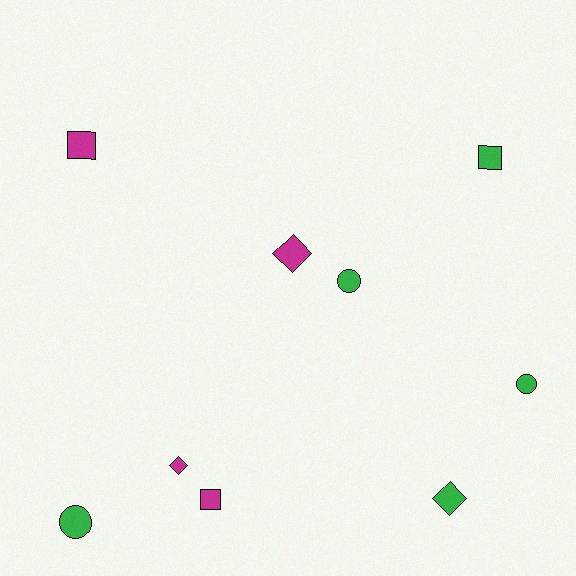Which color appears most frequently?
Green, with 5 objects.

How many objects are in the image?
There are 9 objects.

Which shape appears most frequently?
Diamond, with 3 objects.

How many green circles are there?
There are 3 green circles.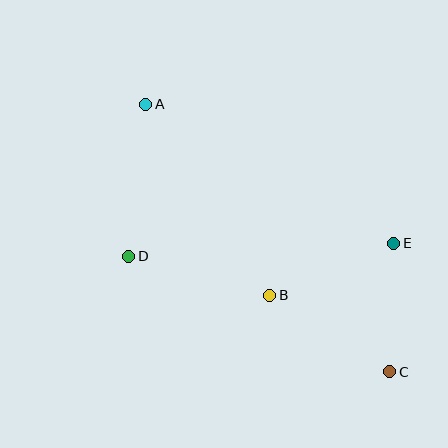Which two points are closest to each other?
Points C and E are closest to each other.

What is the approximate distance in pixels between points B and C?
The distance between B and C is approximately 143 pixels.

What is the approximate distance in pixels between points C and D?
The distance between C and D is approximately 286 pixels.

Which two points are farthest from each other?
Points A and C are farthest from each other.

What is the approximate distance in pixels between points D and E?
The distance between D and E is approximately 265 pixels.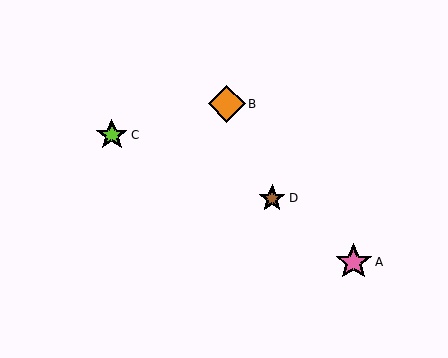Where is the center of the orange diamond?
The center of the orange diamond is at (227, 104).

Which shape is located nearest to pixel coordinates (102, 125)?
The lime star (labeled C) at (112, 135) is nearest to that location.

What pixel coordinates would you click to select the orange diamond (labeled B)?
Click at (227, 104) to select the orange diamond B.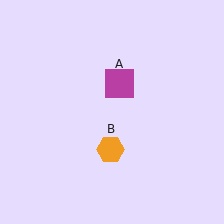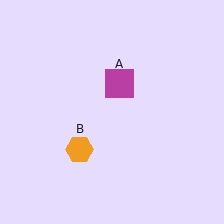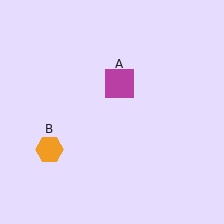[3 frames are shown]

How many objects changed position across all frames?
1 object changed position: orange hexagon (object B).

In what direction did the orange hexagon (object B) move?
The orange hexagon (object B) moved left.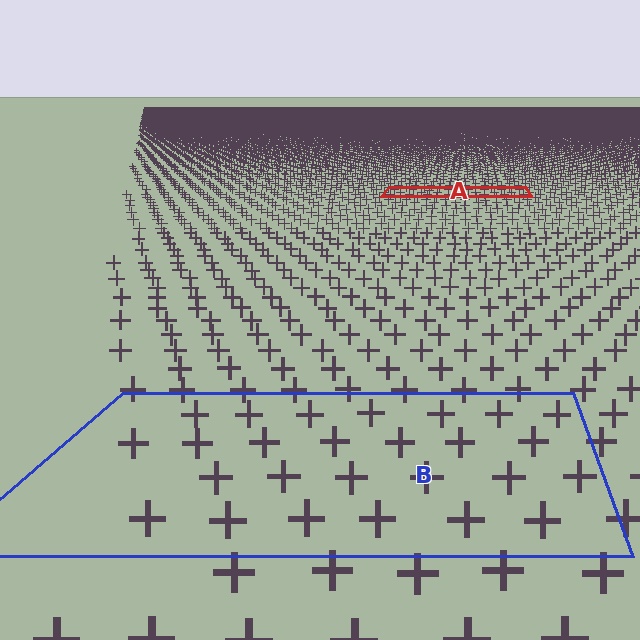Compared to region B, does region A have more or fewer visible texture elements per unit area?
Region A has more texture elements per unit area — they are packed more densely because it is farther away.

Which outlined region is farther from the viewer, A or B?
Region A is farther from the viewer — the texture elements inside it appear smaller and more densely packed.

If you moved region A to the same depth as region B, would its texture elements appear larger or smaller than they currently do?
They would appear larger. At a closer depth, the same texture elements are projected at a bigger on-screen size.